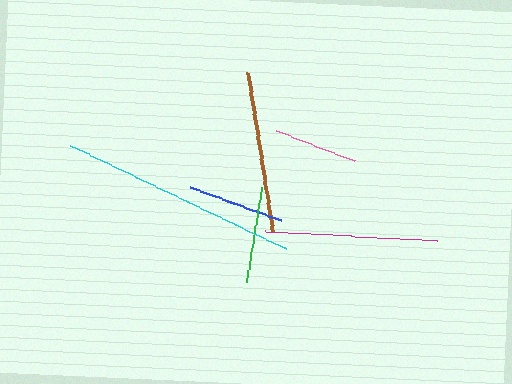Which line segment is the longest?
The cyan line is the longest at approximately 240 pixels.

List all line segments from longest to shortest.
From longest to shortest: cyan, magenta, brown, blue, green, pink.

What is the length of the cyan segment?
The cyan segment is approximately 240 pixels long.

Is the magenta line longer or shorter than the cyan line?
The cyan line is longer than the magenta line.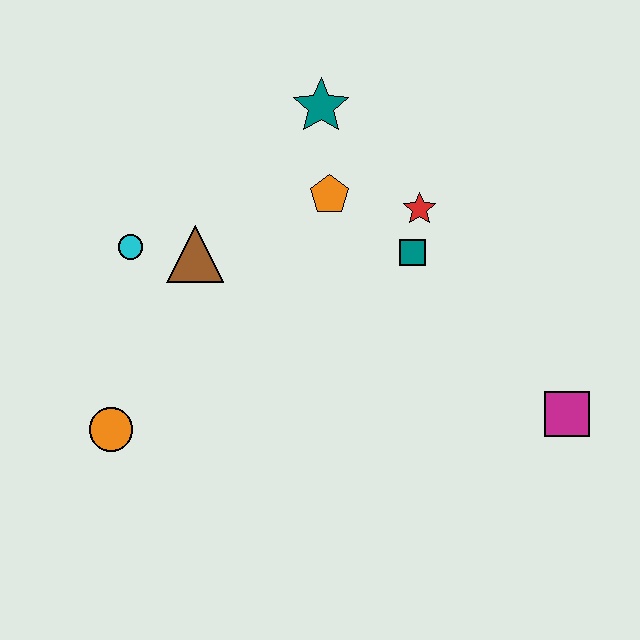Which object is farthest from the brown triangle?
The magenta square is farthest from the brown triangle.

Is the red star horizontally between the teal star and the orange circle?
No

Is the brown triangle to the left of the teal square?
Yes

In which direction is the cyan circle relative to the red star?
The cyan circle is to the left of the red star.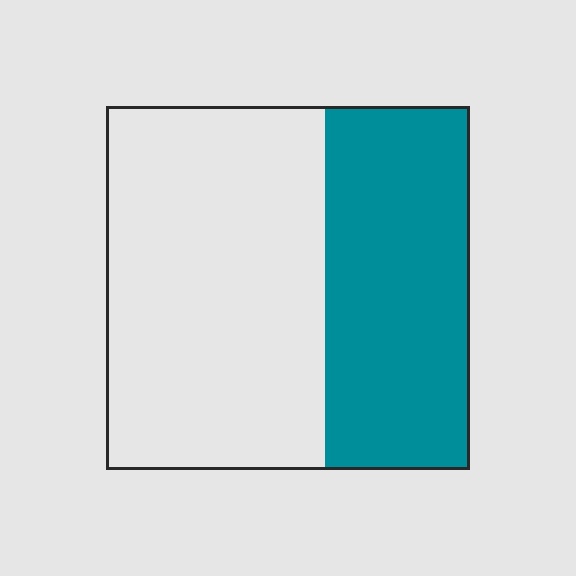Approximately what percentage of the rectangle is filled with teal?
Approximately 40%.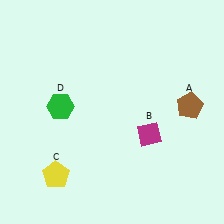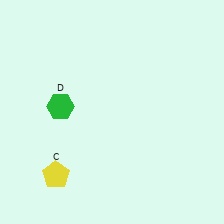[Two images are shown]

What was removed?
The brown pentagon (A), the magenta diamond (B) were removed in Image 2.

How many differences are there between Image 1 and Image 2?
There are 2 differences between the two images.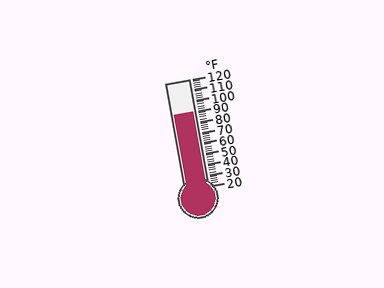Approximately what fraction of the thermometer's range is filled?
The thermometer is filled to approximately 70% of its range.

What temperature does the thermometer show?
The thermometer shows approximately 90°F.